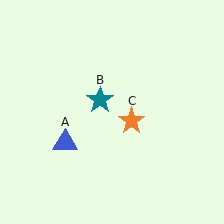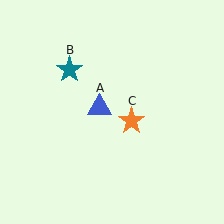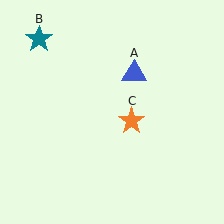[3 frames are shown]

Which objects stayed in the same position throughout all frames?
Orange star (object C) remained stationary.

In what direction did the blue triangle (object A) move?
The blue triangle (object A) moved up and to the right.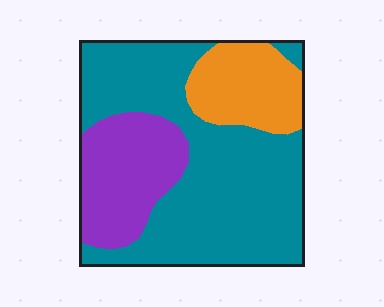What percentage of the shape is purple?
Purple covers 22% of the shape.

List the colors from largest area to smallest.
From largest to smallest: teal, purple, orange.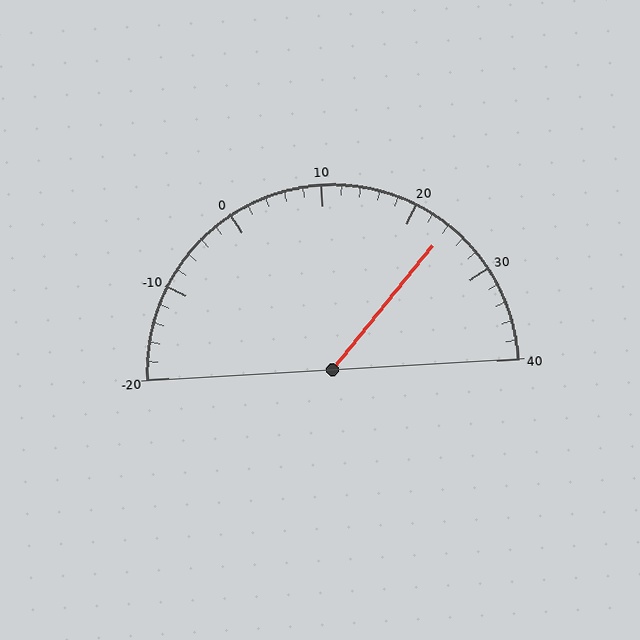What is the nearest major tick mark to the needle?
The nearest major tick mark is 20.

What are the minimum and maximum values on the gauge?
The gauge ranges from -20 to 40.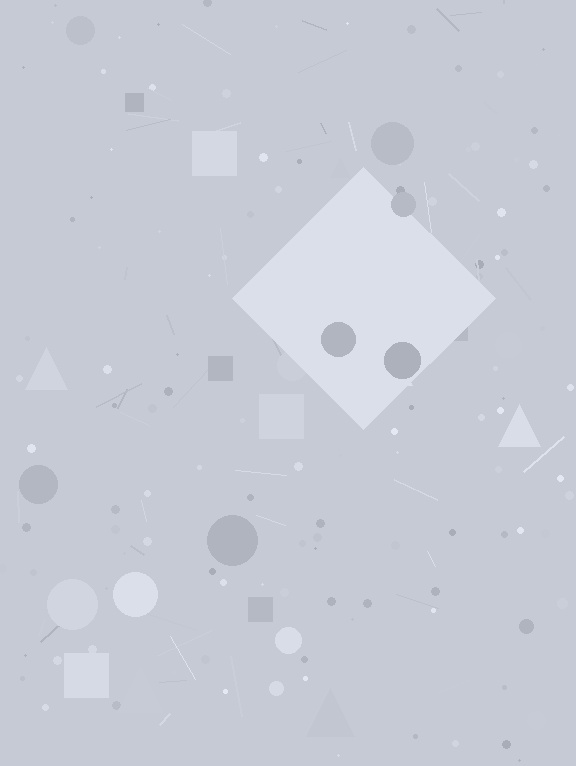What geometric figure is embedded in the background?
A diamond is embedded in the background.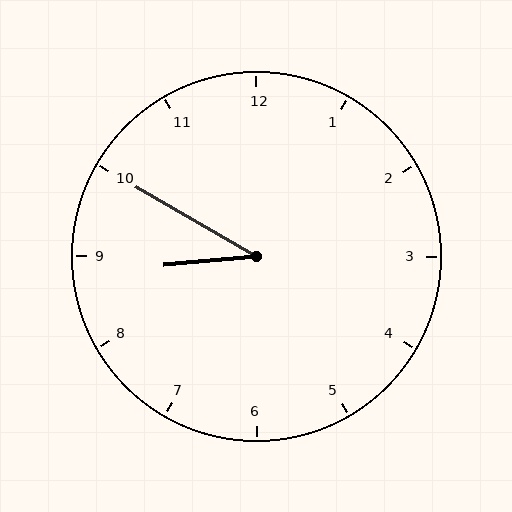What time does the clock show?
8:50.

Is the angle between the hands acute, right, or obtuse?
It is acute.